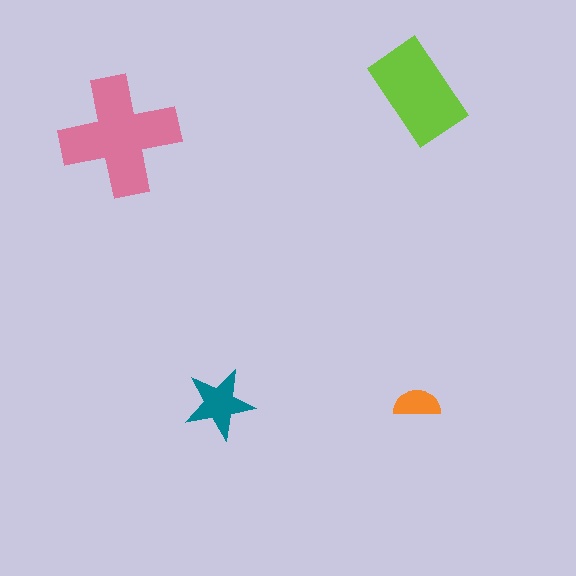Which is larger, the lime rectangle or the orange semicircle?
The lime rectangle.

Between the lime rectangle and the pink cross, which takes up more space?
The pink cross.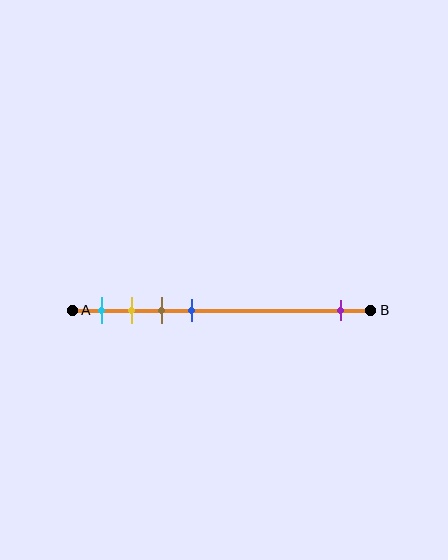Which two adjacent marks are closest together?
The yellow and brown marks are the closest adjacent pair.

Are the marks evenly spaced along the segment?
No, the marks are not evenly spaced.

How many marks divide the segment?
There are 5 marks dividing the segment.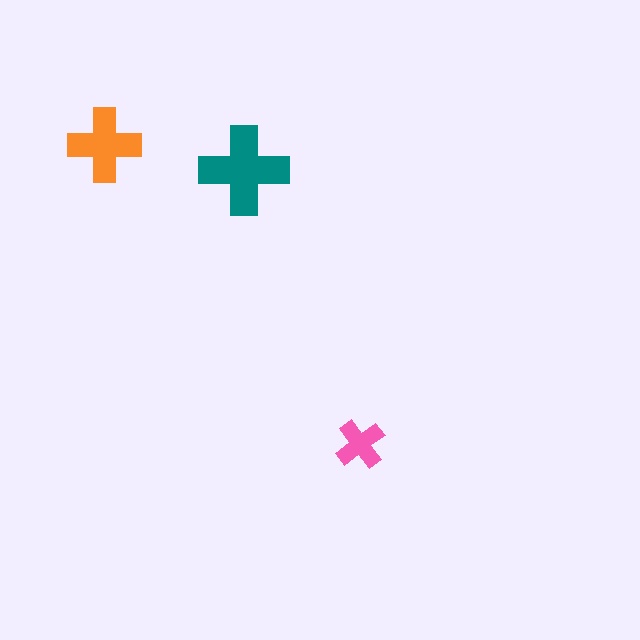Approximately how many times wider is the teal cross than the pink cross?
About 2 times wider.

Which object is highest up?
The orange cross is topmost.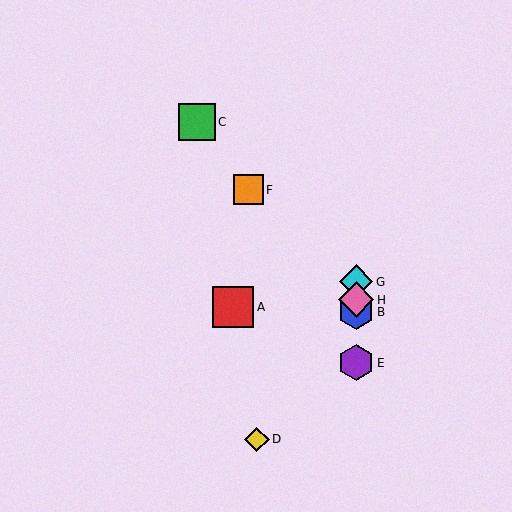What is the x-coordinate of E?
Object E is at x≈356.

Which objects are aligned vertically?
Objects B, E, G, H are aligned vertically.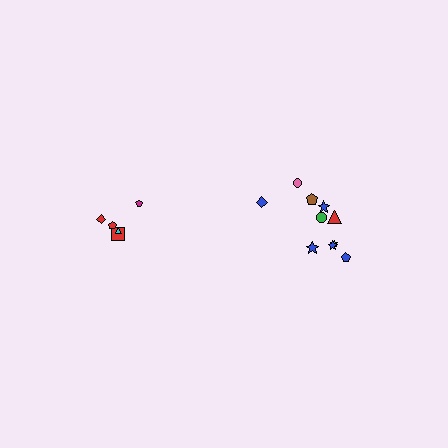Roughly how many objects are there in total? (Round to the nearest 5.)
Roughly 15 objects in total.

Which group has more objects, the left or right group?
The right group.